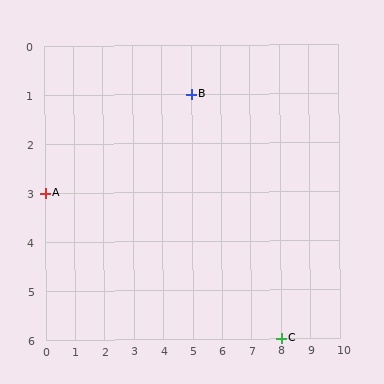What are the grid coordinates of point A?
Point A is at grid coordinates (0, 3).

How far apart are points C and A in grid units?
Points C and A are 8 columns and 3 rows apart (about 8.5 grid units diagonally).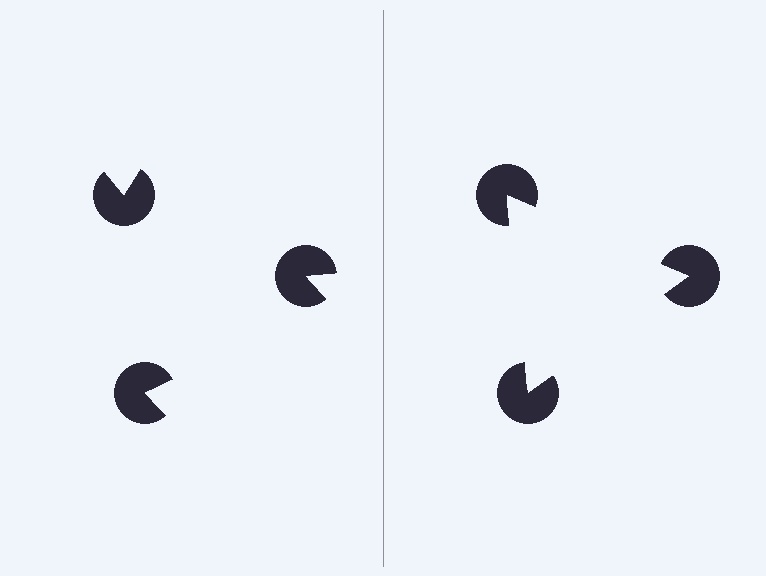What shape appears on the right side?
An illusory triangle.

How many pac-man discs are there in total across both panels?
6 — 3 on each side.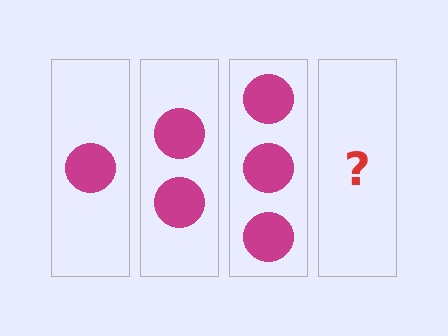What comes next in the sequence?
The next element should be 4 circles.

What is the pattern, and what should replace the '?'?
The pattern is that each step adds one more circle. The '?' should be 4 circles.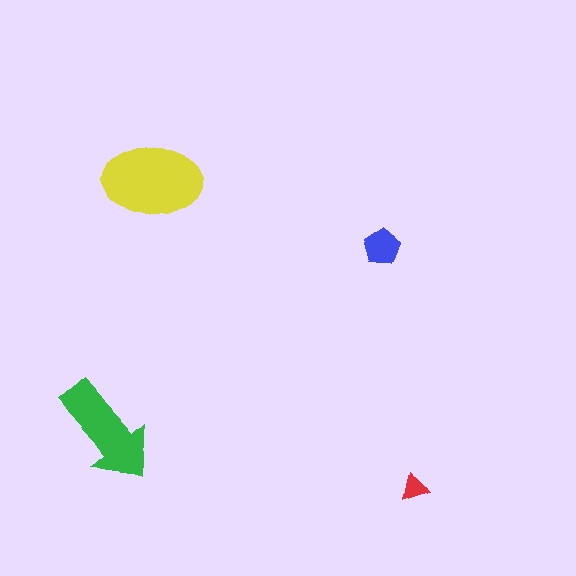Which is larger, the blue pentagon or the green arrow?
The green arrow.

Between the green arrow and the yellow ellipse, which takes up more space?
The yellow ellipse.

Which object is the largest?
The yellow ellipse.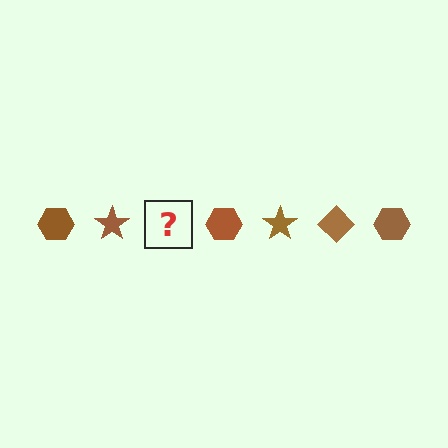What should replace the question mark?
The question mark should be replaced with a brown diamond.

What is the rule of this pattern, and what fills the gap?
The rule is that the pattern cycles through hexagon, star, diamond shapes in brown. The gap should be filled with a brown diamond.